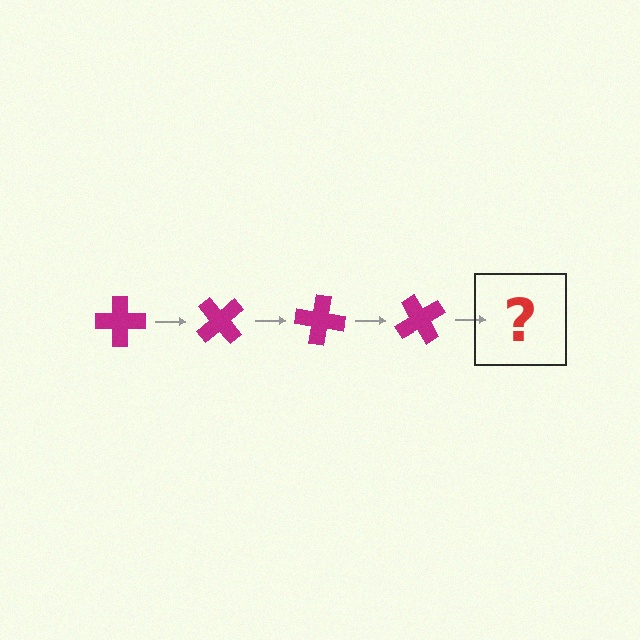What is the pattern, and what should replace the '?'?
The pattern is that the cross rotates 50 degrees each step. The '?' should be a magenta cross rotated 200 degrees.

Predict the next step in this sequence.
The next step is a magenta cross rotated 200 degrees.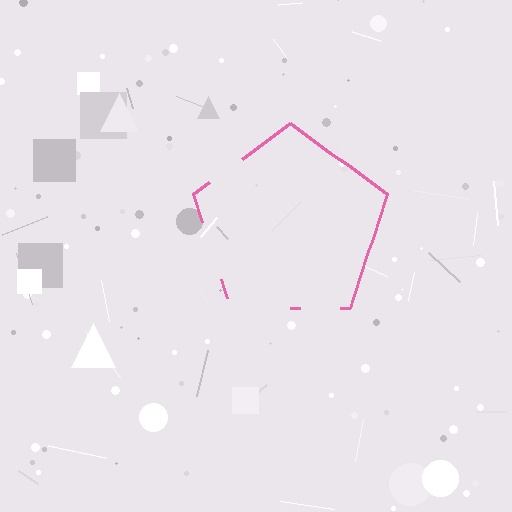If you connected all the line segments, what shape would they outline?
They would outline a pentagon.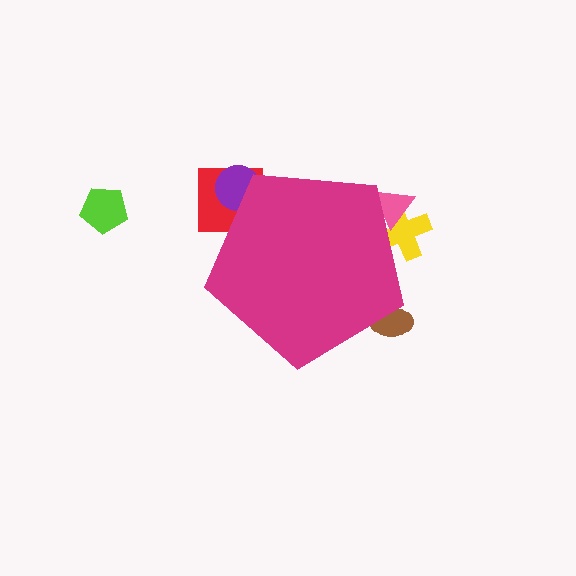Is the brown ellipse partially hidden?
Yes, the brown ellipse is partially hidden behind the magenta pentagon.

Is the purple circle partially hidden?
Yes, the purple circle is partially hidden behind the magenta pentagon.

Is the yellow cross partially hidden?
Yes, the yellow cross is partially hidden behind the magenta pentagon.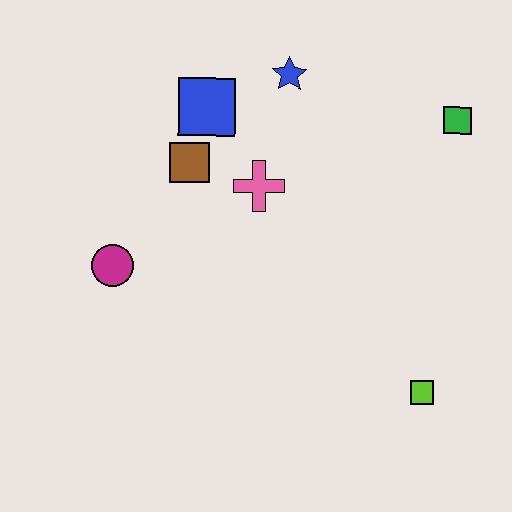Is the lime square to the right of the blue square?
Yes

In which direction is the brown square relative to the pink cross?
The brown square is to the left of the pink cross.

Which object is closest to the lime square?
The pink cross is closest to the lime square.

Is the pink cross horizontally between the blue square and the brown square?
No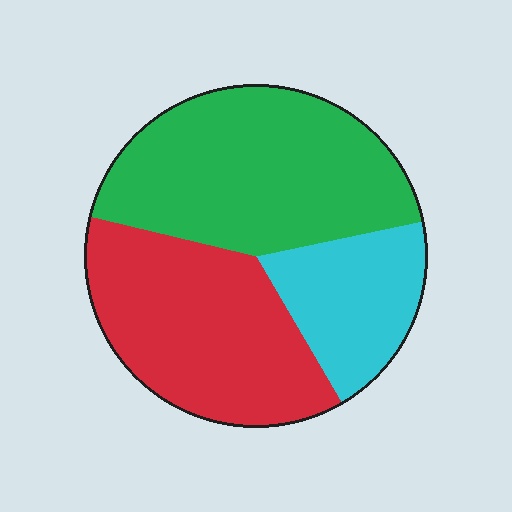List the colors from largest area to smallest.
From largest to smallest: green, red, cyan.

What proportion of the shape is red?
Red takes up about three eighths (3/8) of the shape.